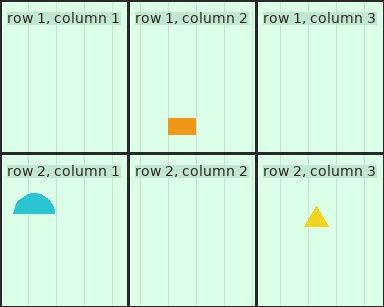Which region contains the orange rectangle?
The row 1, column 2 region.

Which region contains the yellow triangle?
The row 2, column 3 region.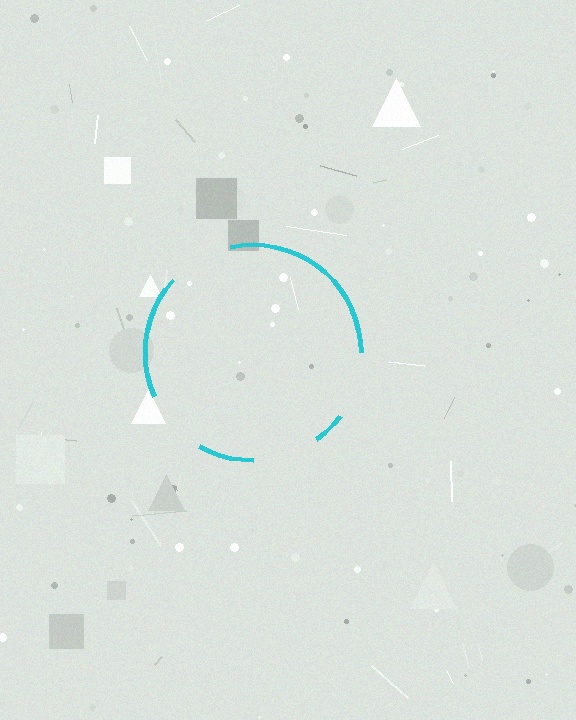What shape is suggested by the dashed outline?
The dashed outline suggests a circle.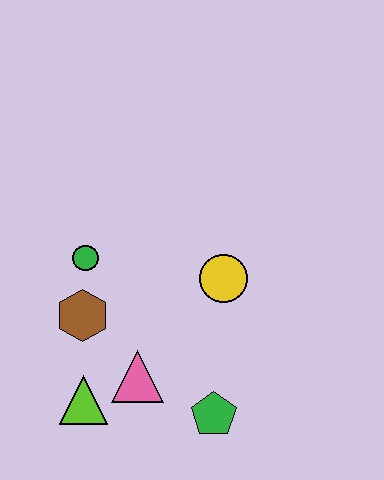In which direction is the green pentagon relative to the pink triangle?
The green pentagon is to the right of the pink triangle.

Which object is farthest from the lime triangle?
The yellow circle is farthest from the lime triangle.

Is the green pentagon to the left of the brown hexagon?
No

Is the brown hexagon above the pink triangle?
Yes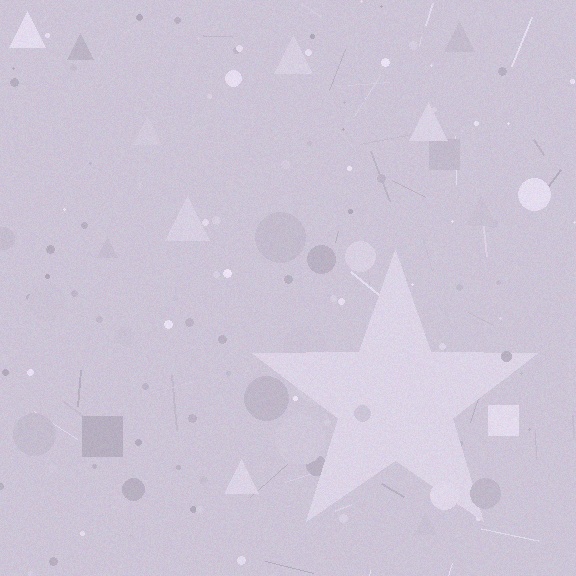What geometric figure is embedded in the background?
A star is embedded in the background.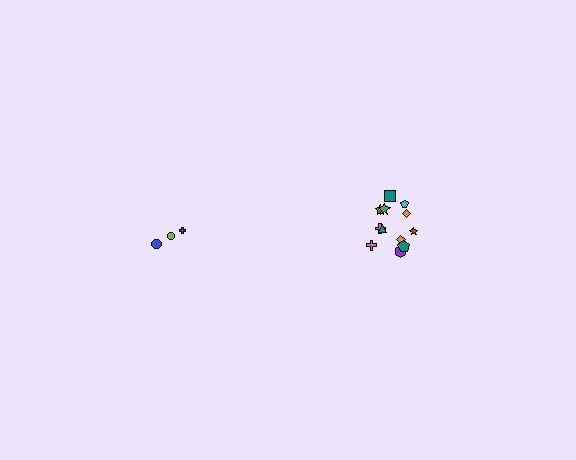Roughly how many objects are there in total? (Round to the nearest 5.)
Roughly 15 objects in total.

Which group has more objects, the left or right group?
The right group.